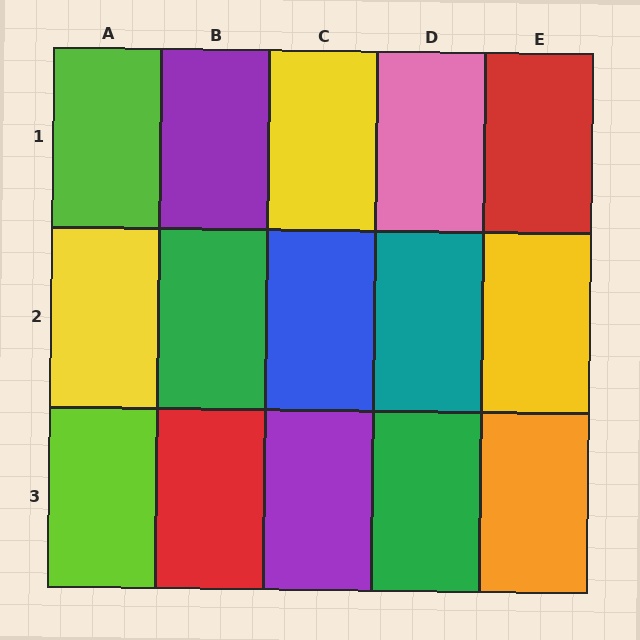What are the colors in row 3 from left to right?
Lime, red, purple, green, orange.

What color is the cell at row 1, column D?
Pink.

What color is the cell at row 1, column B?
Purple.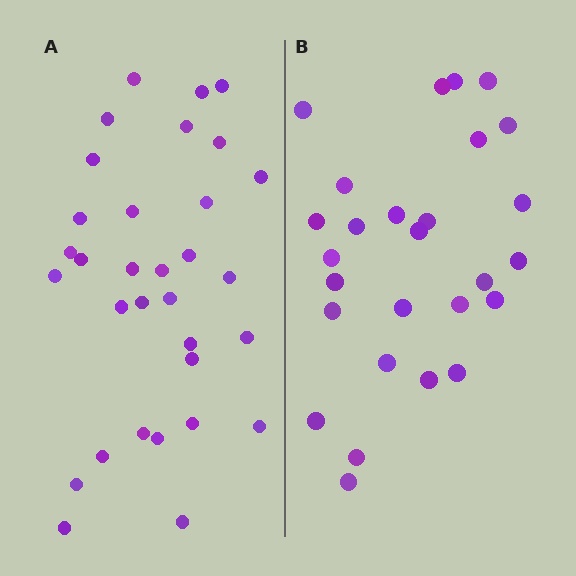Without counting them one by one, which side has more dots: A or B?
Region A (the left region) has more dots.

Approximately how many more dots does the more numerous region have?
Region A has about 5 more dots than region B.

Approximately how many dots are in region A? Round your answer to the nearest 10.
About 30 dots. (The exact count is 32, which rounds to 30.)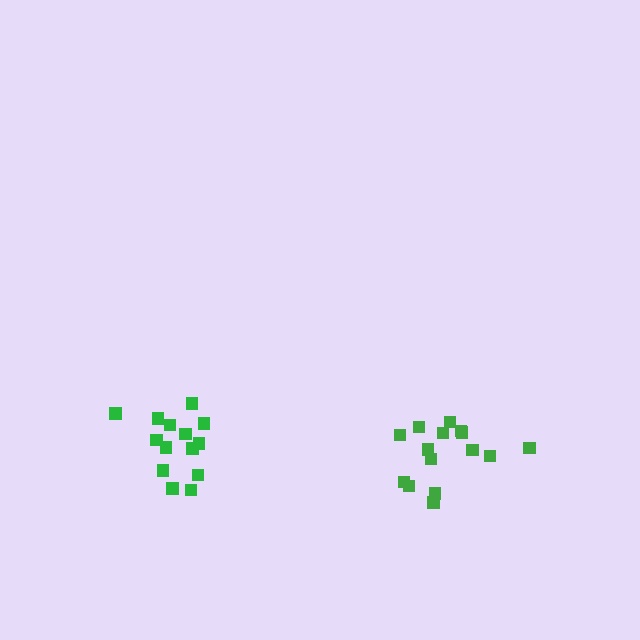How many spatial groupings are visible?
There are 2 spatial groupings.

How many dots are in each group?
Group 1: 15 dots, Group 2: 14 dots (29 total).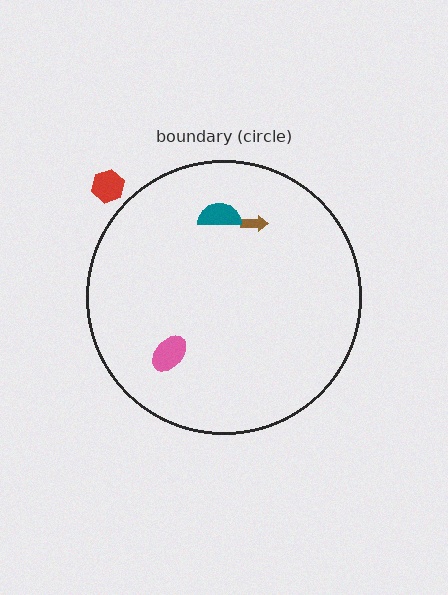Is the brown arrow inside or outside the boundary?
Inside.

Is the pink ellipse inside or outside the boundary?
Inside.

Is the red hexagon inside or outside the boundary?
Outside.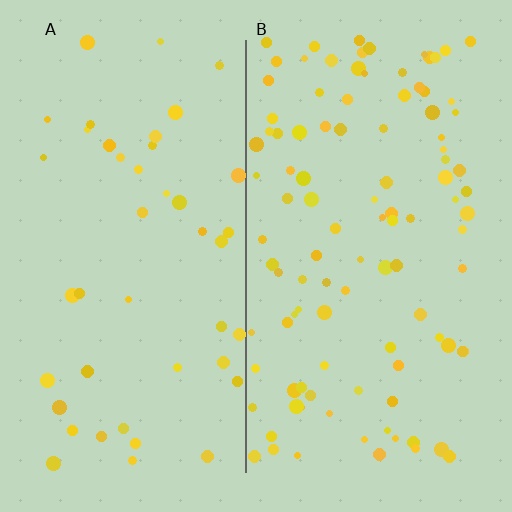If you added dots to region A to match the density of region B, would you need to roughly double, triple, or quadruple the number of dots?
Approximately double.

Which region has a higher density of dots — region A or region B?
B (the right).